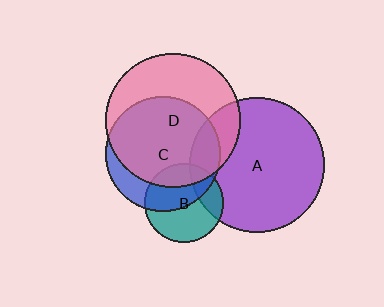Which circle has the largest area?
Circle A (purple).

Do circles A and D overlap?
Yes.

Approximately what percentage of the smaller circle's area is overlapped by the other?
Approximately 20%.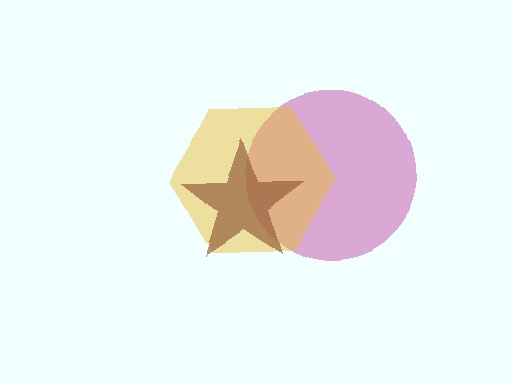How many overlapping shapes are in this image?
There are 3 overlapping shapes in the image.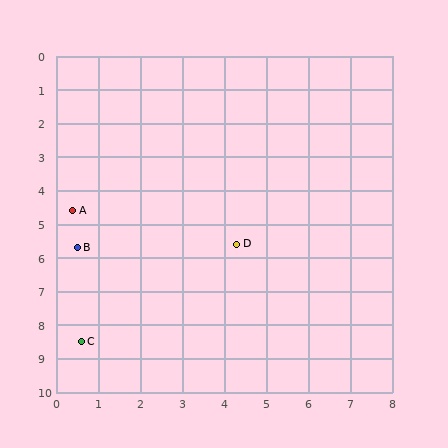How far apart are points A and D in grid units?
Points A and D are about 4.0 grid units apart.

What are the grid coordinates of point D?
Point D is at approximately (4.3, 5.6).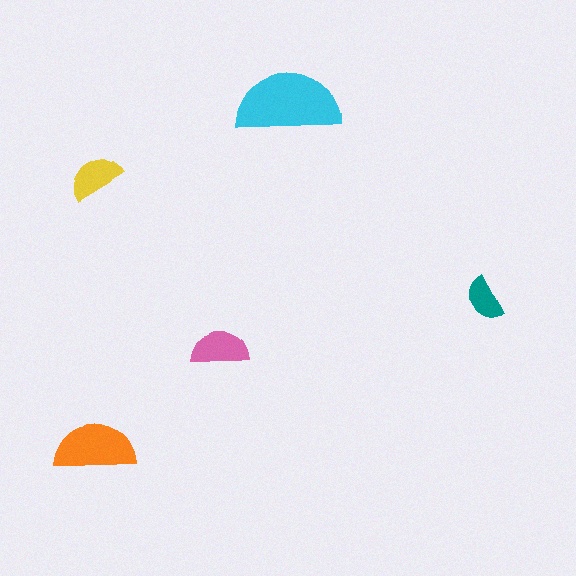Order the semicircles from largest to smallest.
the cyan one, the orange one, the pink one, the yellow one, the teal one.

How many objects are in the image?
There are 5 objects in the image.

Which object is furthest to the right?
The teal semicircle is rightmost.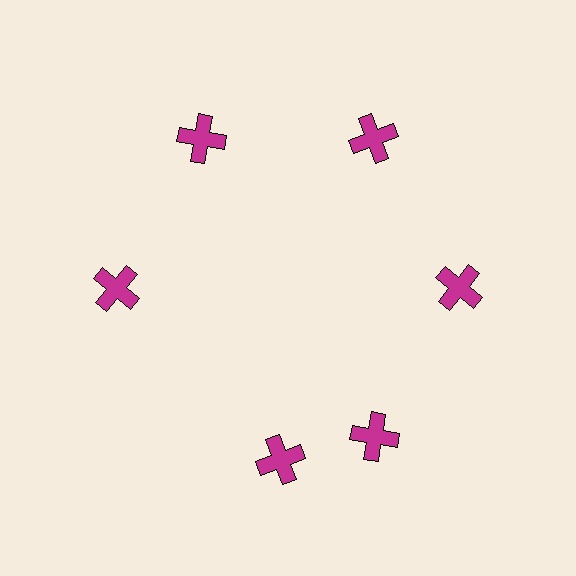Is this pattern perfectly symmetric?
No. The 6 magenta crosses are arranged in a ring, but one element near the 7 o'clock position is rotated out of alignment along the ring, breaking the 6-fold rotational symmetry.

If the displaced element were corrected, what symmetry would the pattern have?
It would have 6-fold rotational symmetry — the pattern would map onto itself every 60 degrees.